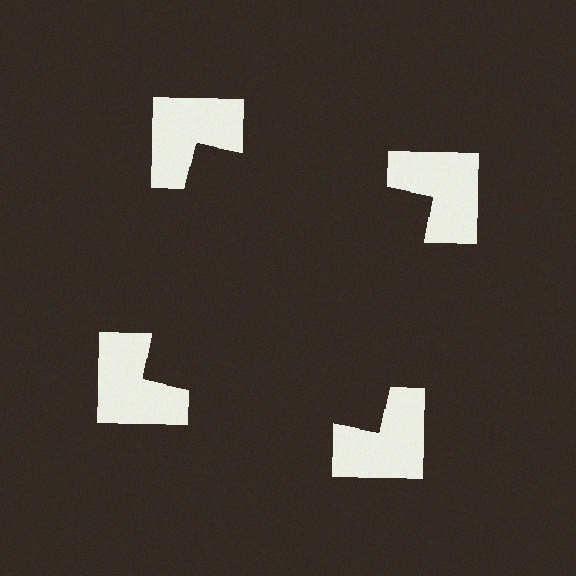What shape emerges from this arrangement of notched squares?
An illusory square — its edges are inferred from the aligned wedge cuts in the notched squares, not physically drawn.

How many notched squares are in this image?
There are 4 — one at each vertex of the illusory square.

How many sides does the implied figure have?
4 sides.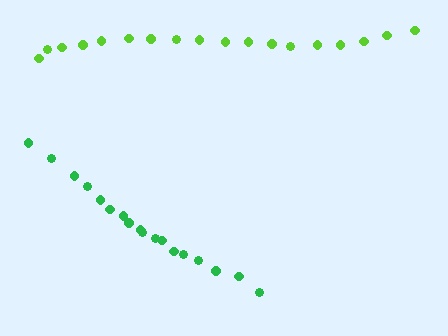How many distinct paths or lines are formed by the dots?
There are 2 distinct paths.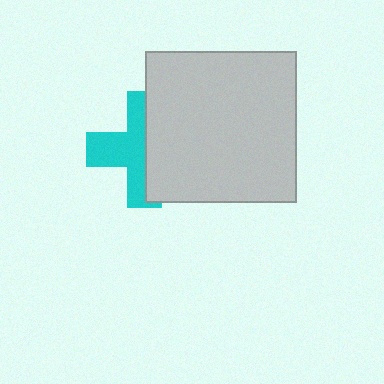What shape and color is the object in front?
The object in front is a light gray square.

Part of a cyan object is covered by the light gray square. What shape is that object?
It is a cross.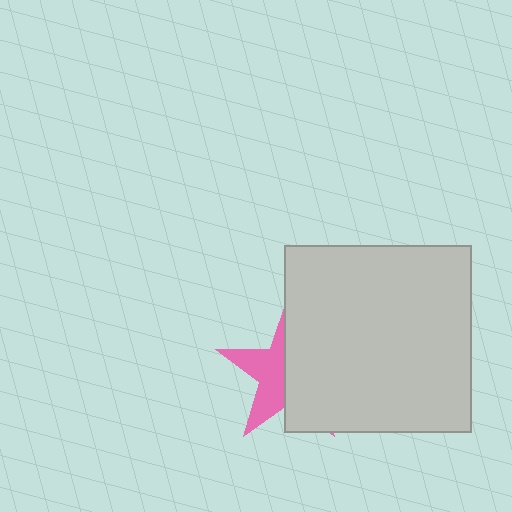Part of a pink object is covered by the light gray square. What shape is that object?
It is a star.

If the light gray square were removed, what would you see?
You would see the complete pink star.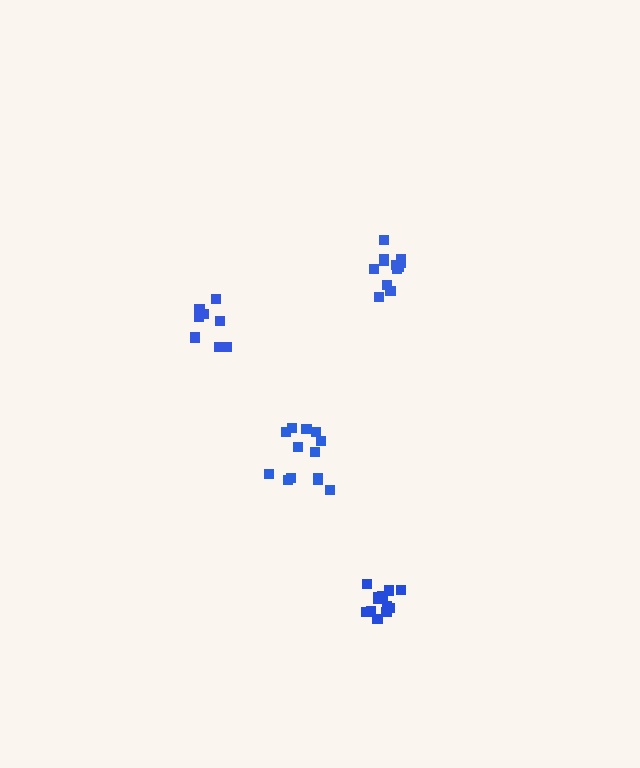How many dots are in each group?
Group 1: 13 dots, Group 2: 13 dots, Group 3: 12 dots, Group 4: 8 dots (46 total).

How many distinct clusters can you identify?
There are 4 distinct clusters.